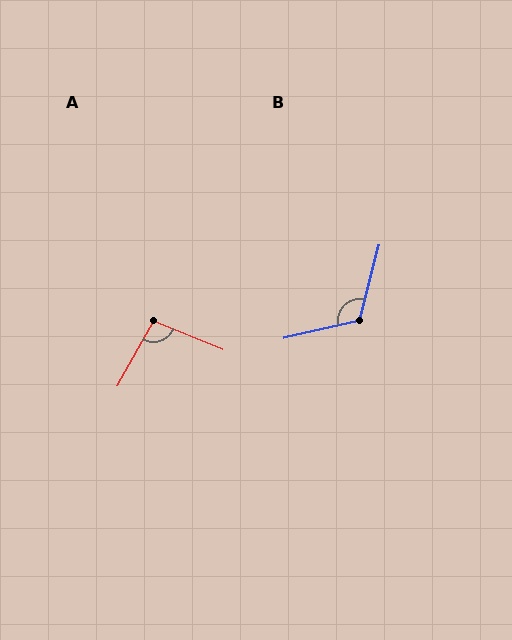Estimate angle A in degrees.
Approximately 96 degrees.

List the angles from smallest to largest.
A (96°), B (117°).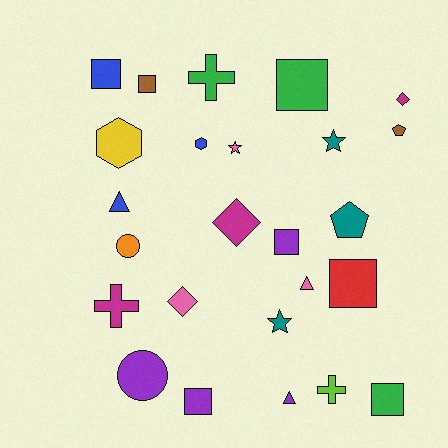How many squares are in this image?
There are 7 squares.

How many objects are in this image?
There are 25 objects.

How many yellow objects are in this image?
There is 1 yellow object.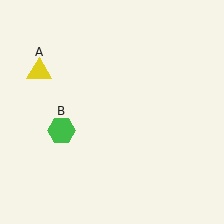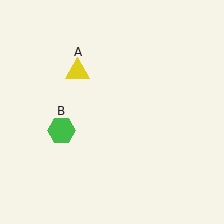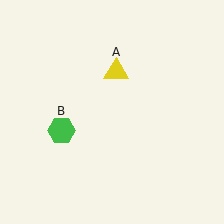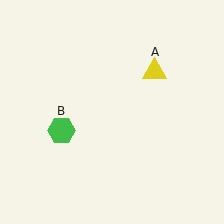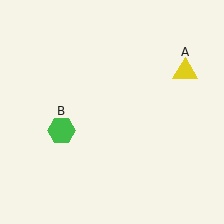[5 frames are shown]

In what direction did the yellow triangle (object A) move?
The yellow triangle (object A) moved right.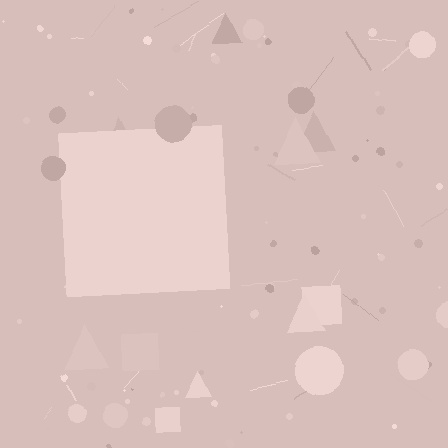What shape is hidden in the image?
A square is hidden in the image.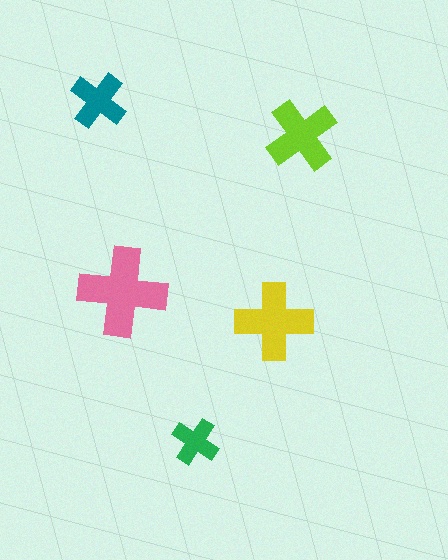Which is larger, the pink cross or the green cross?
The pink one.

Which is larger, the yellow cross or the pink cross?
The pink one.